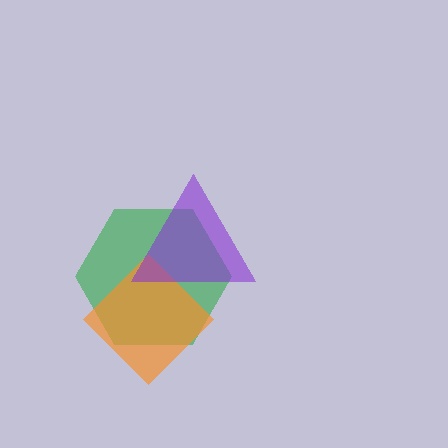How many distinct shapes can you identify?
There are 3 distinct shapes: a green hexagon, an orange diamond, a purple triangle.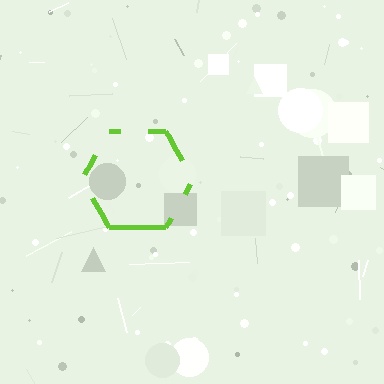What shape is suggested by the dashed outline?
The dashed outline suggests a hexagon.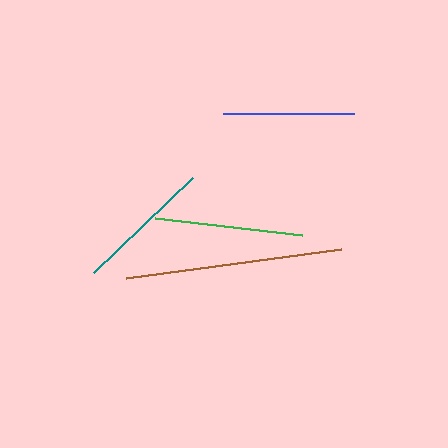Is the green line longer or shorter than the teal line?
The green line is longer than the teal line.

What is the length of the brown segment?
The brown segment is approximately 217 pixels long.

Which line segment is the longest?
The brown line is the longest at approximately 217 pixels.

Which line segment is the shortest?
The blue line is the shortest at approximately 132 pixels.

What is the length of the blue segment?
The blue segment is approximately 132 pixels long.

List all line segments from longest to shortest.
From longest to shortest: brown, green, teal, blue.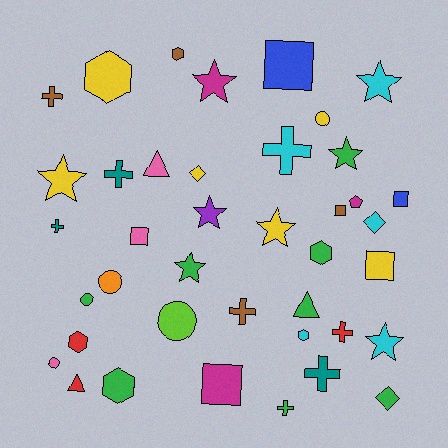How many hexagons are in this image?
There are 6 hexagons.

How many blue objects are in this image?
There are 2 blue objects.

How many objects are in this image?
There are 40 objects.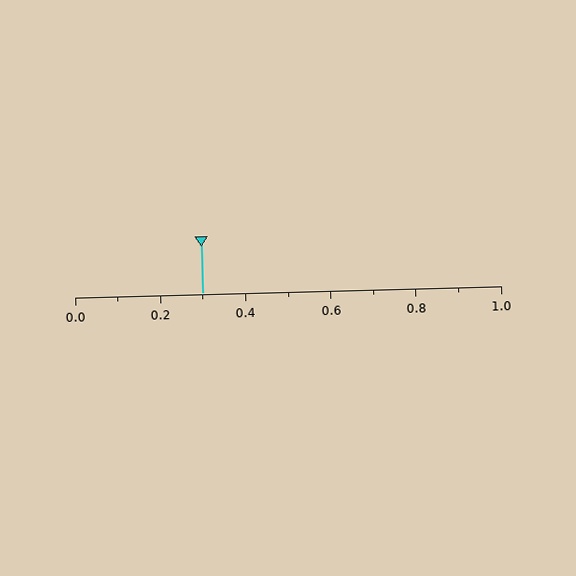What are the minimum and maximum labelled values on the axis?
The axis runs from 0.0 to 1.0.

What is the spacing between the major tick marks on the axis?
The major ticks are spaced 0.2 apart.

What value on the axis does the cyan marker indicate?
The marker indicates approximately 0.3.